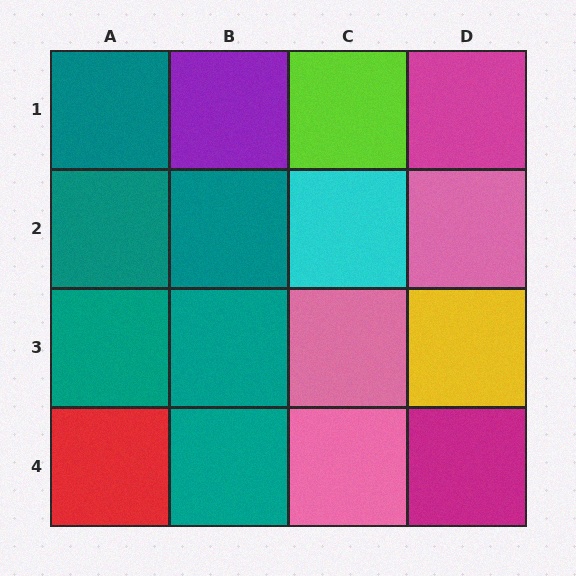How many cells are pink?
3 cells are pink.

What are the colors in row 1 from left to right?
Teal, purple, lime, magenta.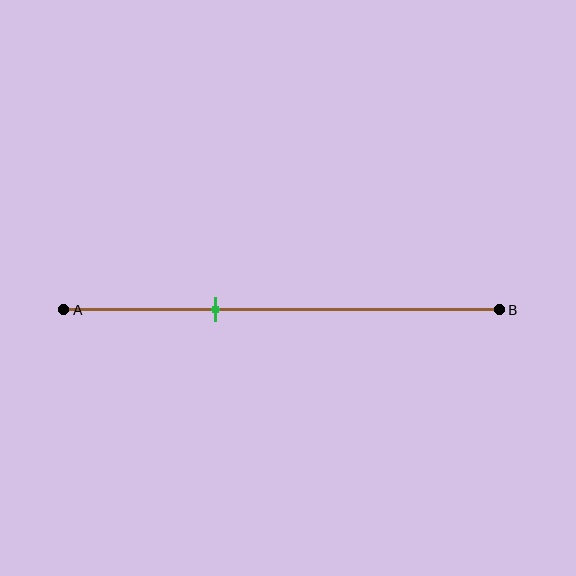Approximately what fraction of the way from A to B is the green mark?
The green mark is approximately 35% of the way from A to B.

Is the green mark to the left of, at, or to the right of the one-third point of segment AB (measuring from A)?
The green mark is approximately at the one-third point of segment AB.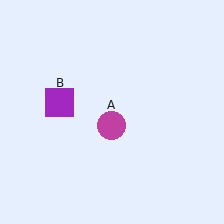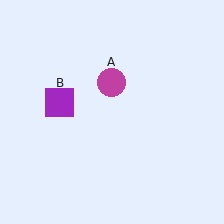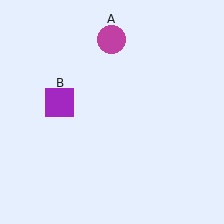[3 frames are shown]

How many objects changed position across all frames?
1 object changed position: magenta circle (object A).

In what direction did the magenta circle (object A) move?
The magenta circle (object A) moved up.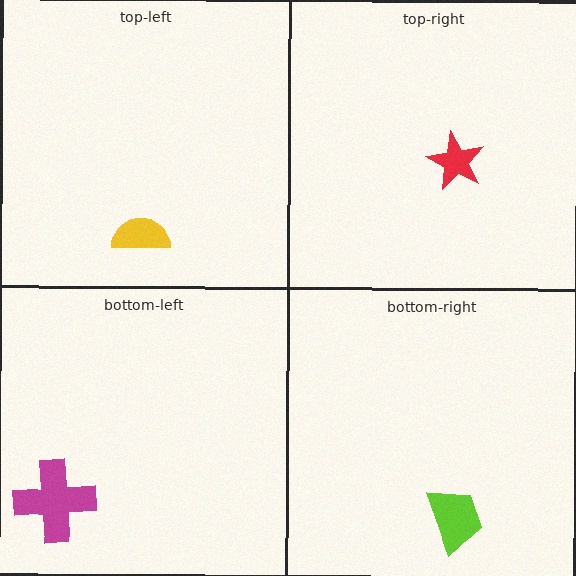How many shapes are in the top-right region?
1.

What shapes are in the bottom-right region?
The lime trapezoid.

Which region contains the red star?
The top-right region.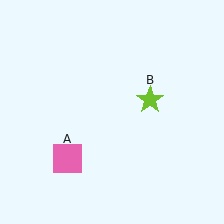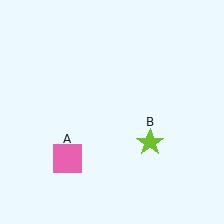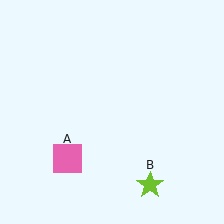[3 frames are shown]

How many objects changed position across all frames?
1 object changed position: lime star (object B).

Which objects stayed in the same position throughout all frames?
Pink square (object A) remained stationary.